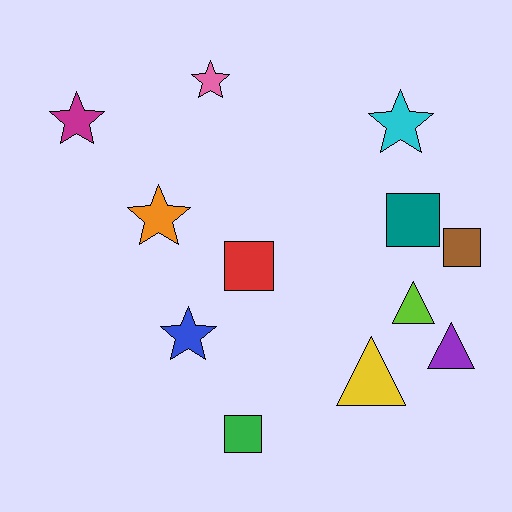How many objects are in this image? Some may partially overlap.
There are 12 objects.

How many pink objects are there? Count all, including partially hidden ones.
There is 1 pink object.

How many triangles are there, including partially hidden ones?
There are 3 triangles.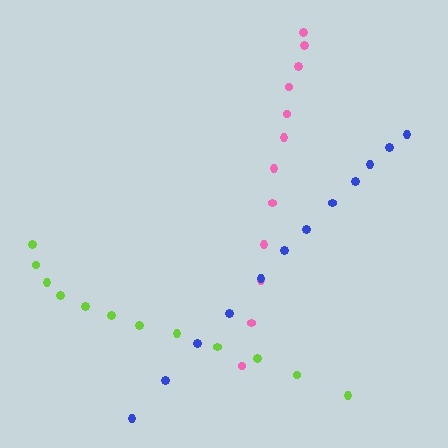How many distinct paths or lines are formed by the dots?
There are 3 distinct paths.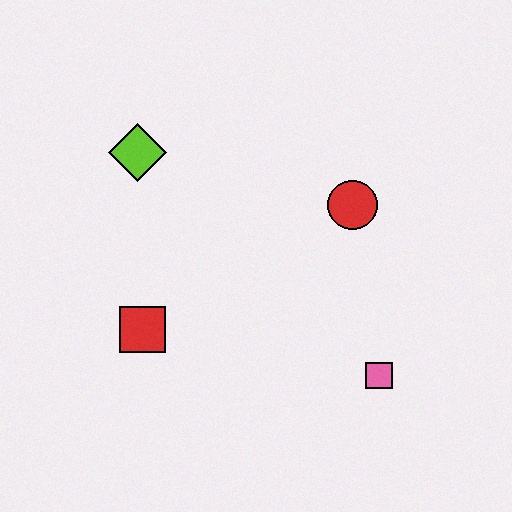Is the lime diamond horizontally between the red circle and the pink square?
No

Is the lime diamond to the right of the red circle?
No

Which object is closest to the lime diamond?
The red square is closest to the lime diamond.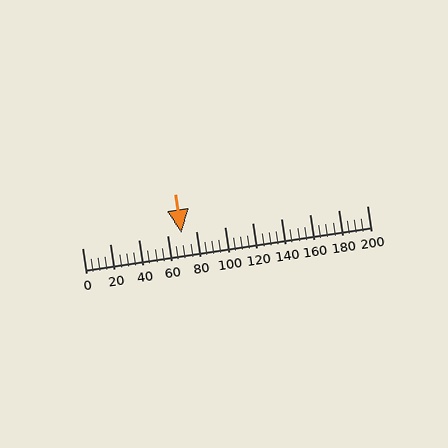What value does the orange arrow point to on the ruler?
The orange arrow points to approximately 70.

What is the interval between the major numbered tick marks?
The major tick marks are spaced 20 units apart.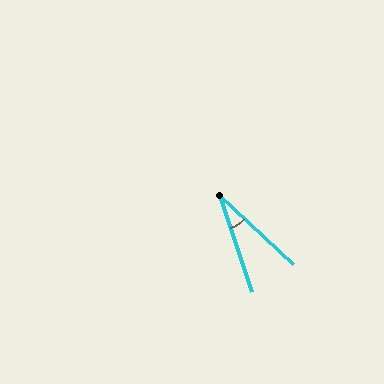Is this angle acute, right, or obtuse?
It is acute.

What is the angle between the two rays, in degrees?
Approximately 28 degrees.